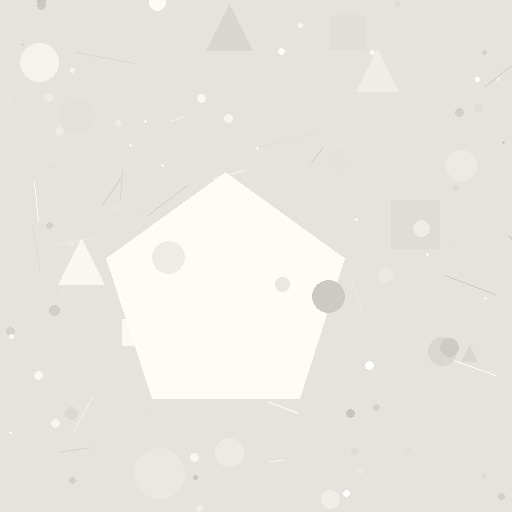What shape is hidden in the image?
A pentagon is hidden in the image.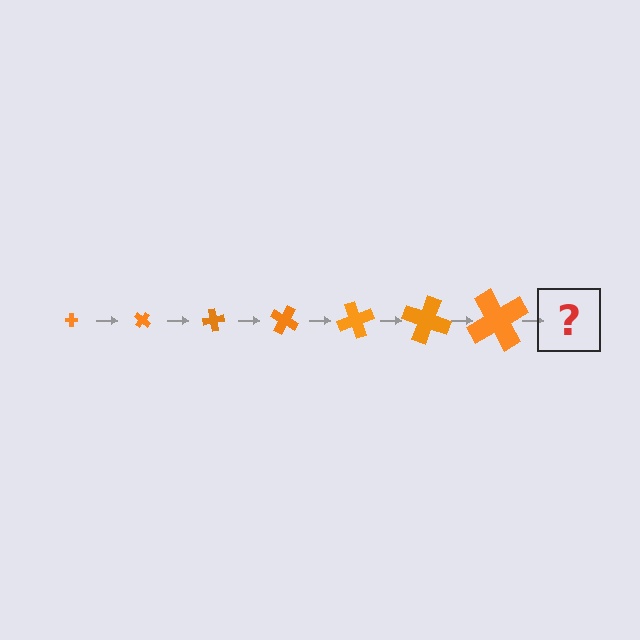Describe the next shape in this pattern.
It should be a cross, larger than the previous one and rotated 280 degrees from the start.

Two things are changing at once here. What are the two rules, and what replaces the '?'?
The two rules are that the cross grows larger each step and it rotates 40 degrees each step. The '?' should be a cross, larger than the previous one and rotated 280 degrees from the start.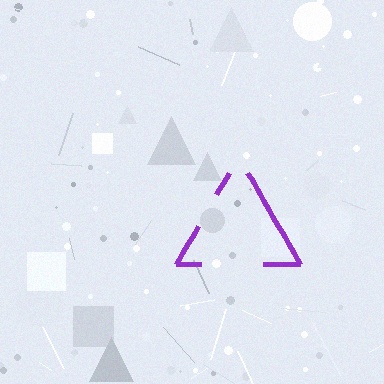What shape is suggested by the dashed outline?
The dashed outline suggests a triangle.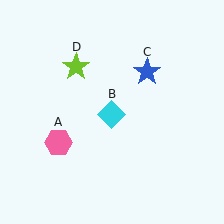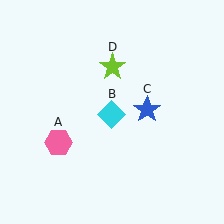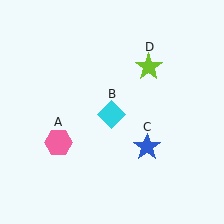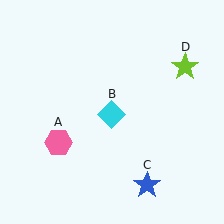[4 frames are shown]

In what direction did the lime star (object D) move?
The lime star (object D) moved right.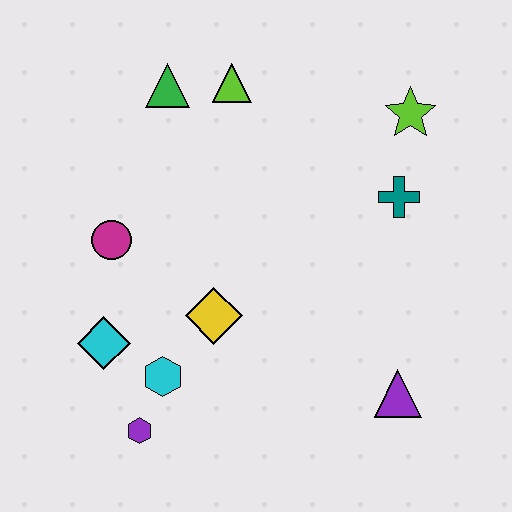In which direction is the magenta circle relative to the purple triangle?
The magenta circle is to the left of the purple triangle.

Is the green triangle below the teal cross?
No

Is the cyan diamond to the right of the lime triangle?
No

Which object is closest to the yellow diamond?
The cyan hexagon is closest to the yellow diamond.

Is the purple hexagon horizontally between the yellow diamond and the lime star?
No